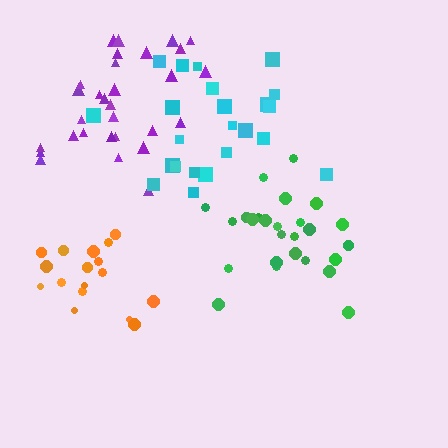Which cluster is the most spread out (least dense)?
Cyan.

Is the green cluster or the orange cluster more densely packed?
Orange.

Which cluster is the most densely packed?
Orange.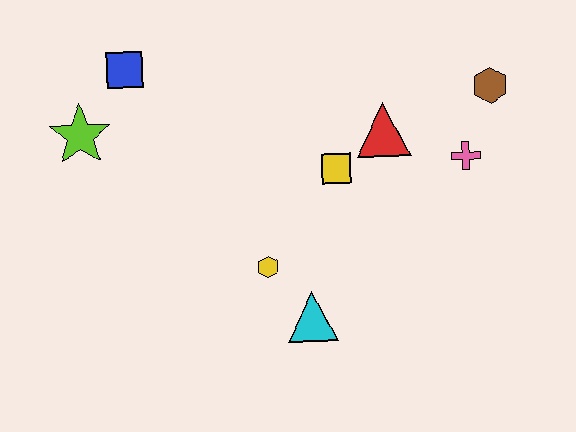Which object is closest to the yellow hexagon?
The cyan triangle is closest to the yellow hexagon.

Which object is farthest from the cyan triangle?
The blue square is farthest from the cyan triangle.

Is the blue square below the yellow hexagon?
No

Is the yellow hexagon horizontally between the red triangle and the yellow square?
No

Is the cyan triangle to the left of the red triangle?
Yes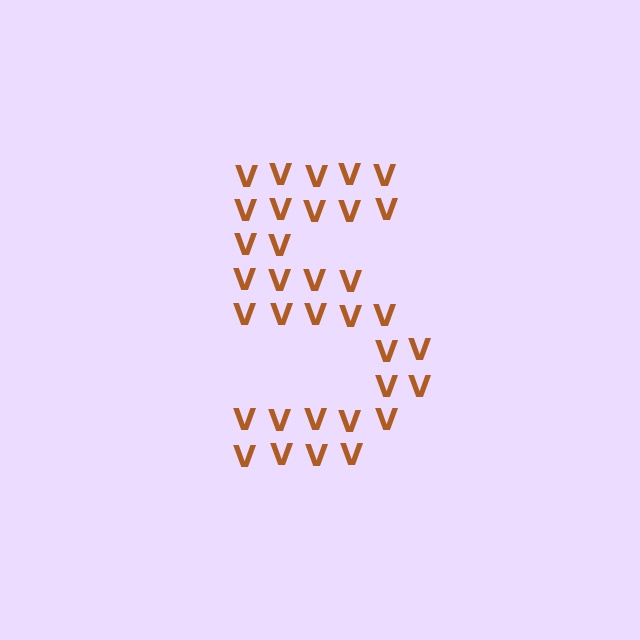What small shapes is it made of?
It is made of small letter V's.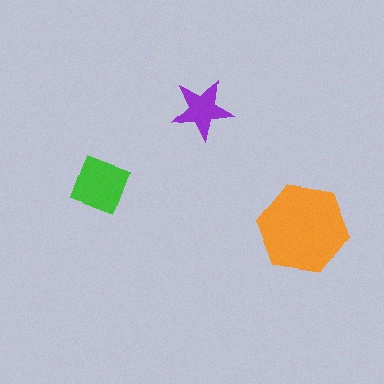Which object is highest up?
The purple star is topmost.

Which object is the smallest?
The purple star.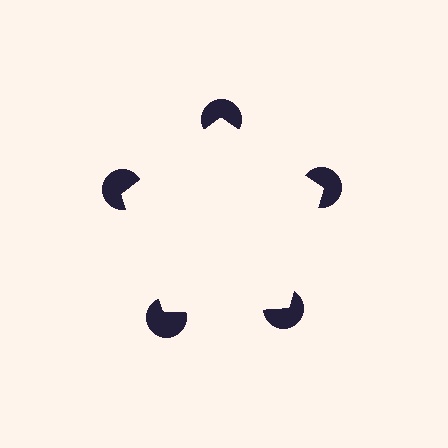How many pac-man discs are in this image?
There are 5 — one at each vertex of the illusory pentagon.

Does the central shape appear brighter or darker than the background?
It typically appears slightly brighter than the background, even though no actual brightness change is drawn.